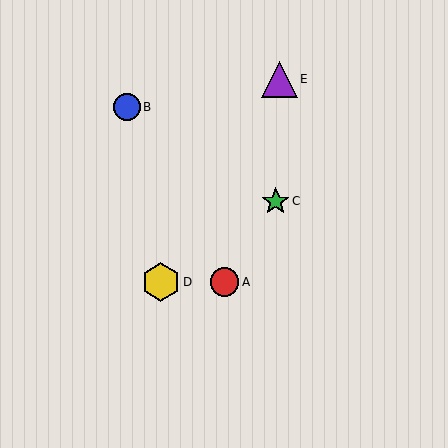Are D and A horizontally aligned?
Yes, both are at y≈282.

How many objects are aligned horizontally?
2 objects (A, D) are aligned horizontally.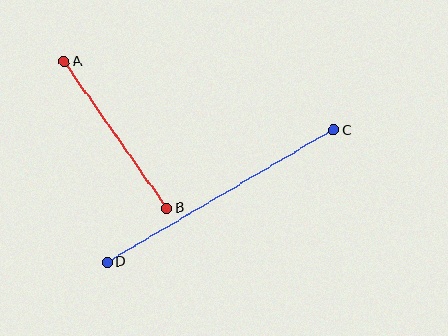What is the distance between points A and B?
The distance is approximately 180 pixels.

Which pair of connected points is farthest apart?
Points C and D are farthest apart.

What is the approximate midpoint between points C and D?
The midpoint is at approximately (220, 196) pixels.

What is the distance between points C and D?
The distance is approximately 262 pixels.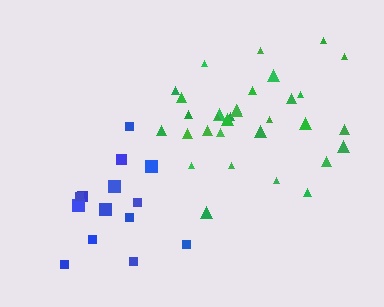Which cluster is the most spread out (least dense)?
Blue.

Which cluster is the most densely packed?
Green.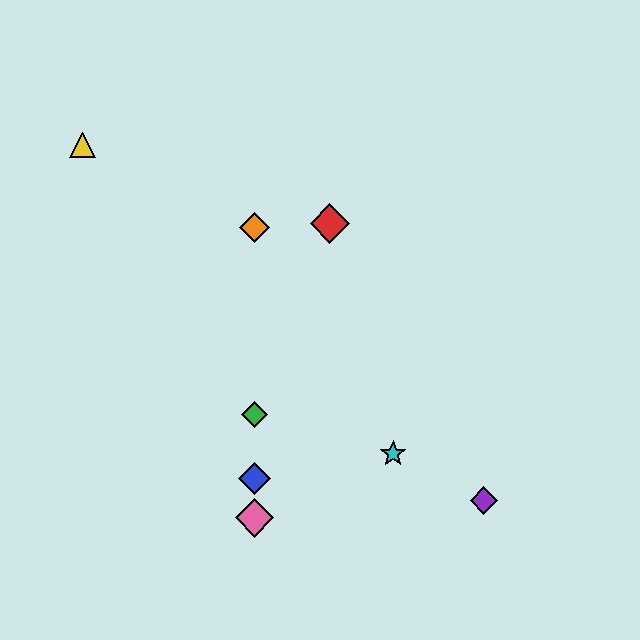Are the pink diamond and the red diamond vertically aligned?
No, the pink diamond is at x≈254 and the red diamond is at x≈330.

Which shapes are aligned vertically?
The blue diamond, the green diamond, the orange diamond, the pink diamond are aligned vertically.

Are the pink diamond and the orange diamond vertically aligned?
Yes, both are at x≈254.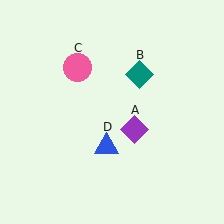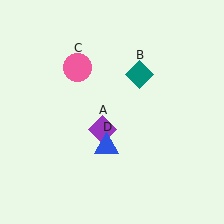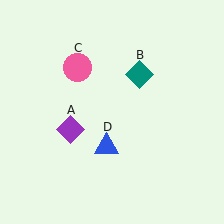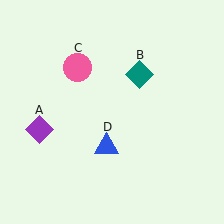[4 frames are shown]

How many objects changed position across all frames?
1 object changed position: purple diamond (object A).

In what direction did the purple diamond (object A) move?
The purple diamond (object A) moved left.